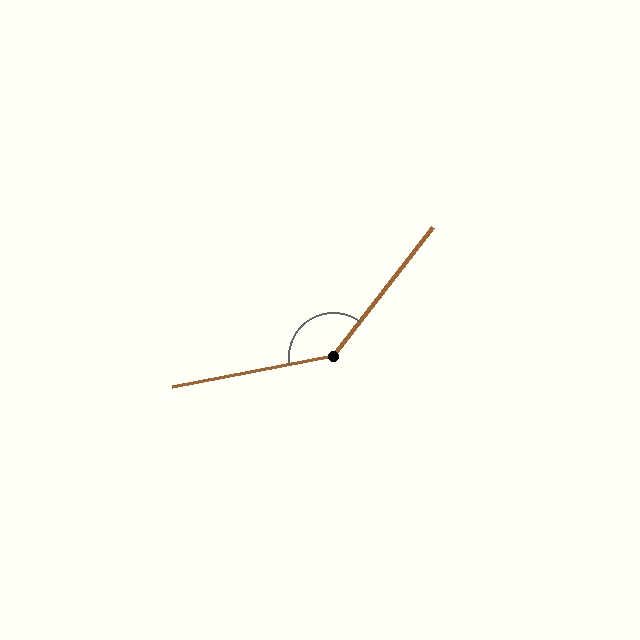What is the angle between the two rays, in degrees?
Approximately 138 degrees.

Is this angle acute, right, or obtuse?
It is obtuse.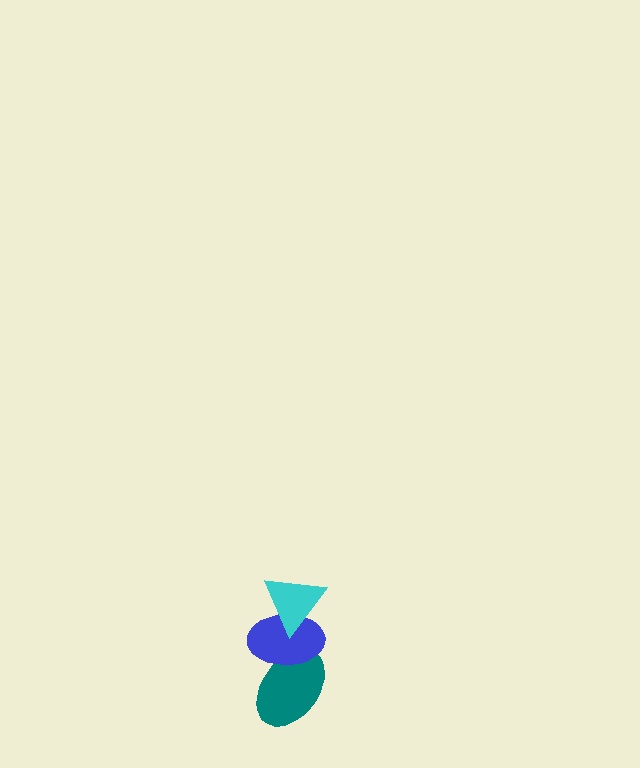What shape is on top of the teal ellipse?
The blue ellipse is on top of the teal ellipse.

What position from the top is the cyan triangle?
The cyan triangle is 1st from the top.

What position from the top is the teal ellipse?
The teal ellipse is 3rd from the top.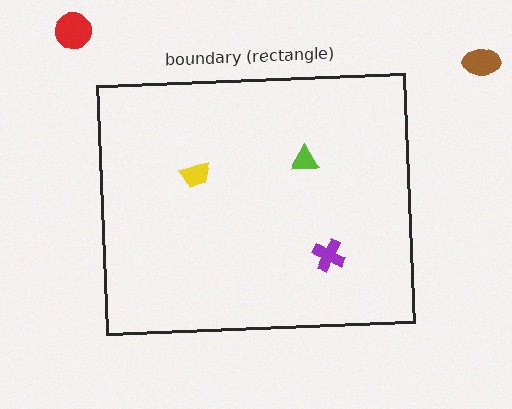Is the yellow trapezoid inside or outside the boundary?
Inside.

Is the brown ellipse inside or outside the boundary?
Outside.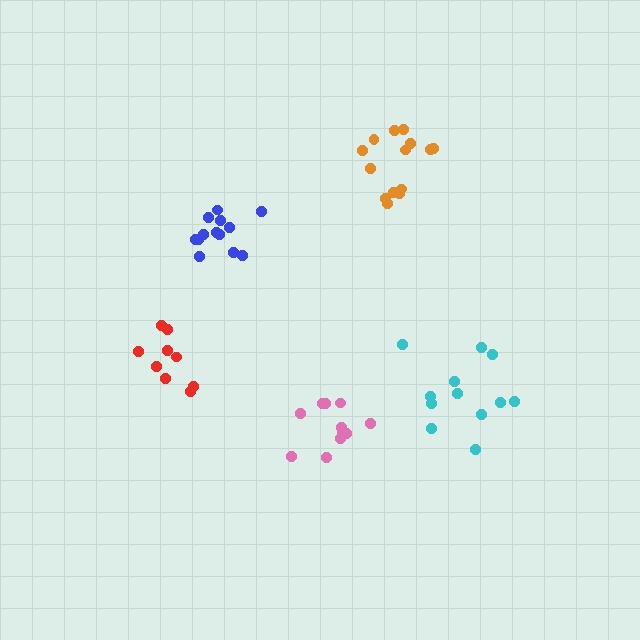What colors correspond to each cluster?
The clusters are colored: pink, red, orange, blue, cyan.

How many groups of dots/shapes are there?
There are 5 groups.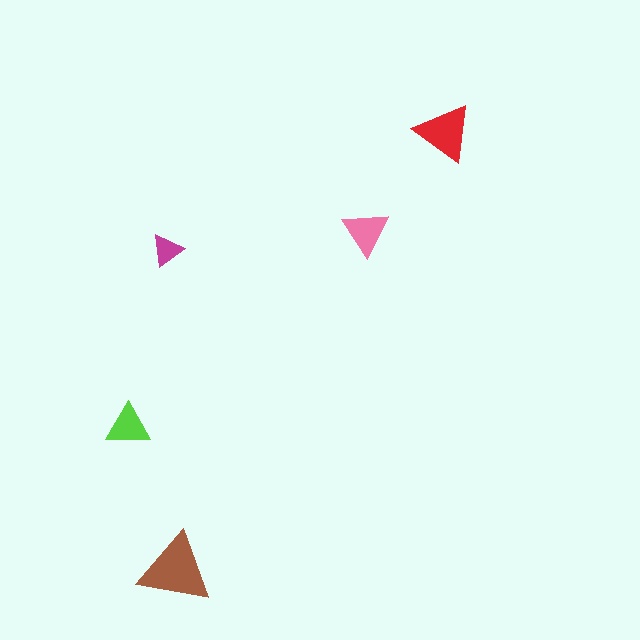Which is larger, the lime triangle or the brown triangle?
The brown one.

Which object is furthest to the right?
The red triangle is rightmost.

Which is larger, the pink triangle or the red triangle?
The red one.